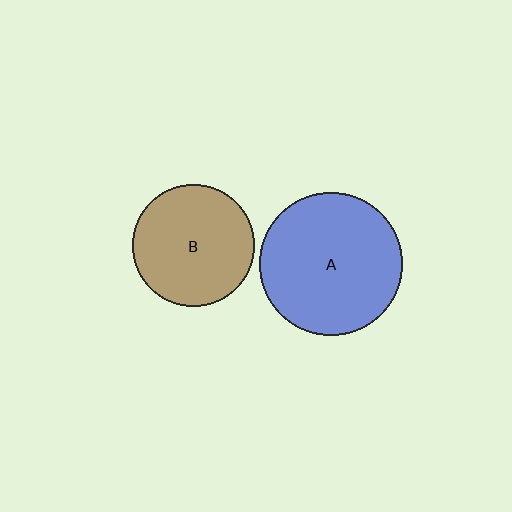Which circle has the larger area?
Circle A (blue).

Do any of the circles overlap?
No, none of the circles overlap.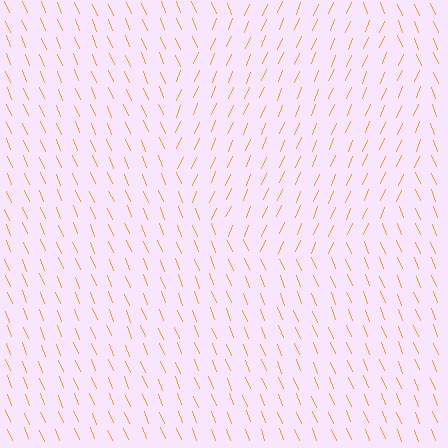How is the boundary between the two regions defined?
The boundary is defined purely by a change in line orientation (approximately 45 degrees difference). All lines are the same color and thickness.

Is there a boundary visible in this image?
Yes, there is a texture boundary formed by a change in line orientation.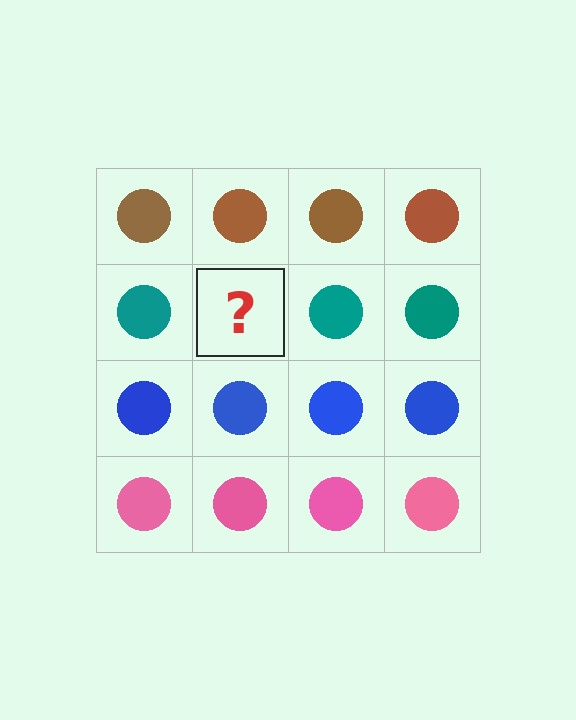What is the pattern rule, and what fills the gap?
The rule is that each row has a consistent color. The gap should be filled with a teal circle.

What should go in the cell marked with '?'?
The missing cell should contain a teal circle.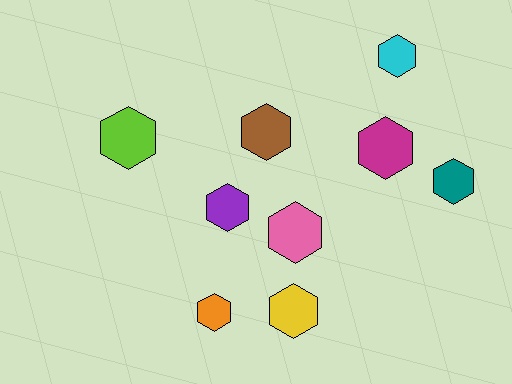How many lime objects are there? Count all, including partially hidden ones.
There is 1 lime object.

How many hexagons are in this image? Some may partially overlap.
There are 9 hexagons.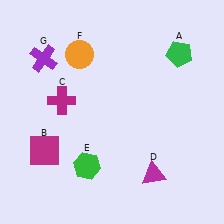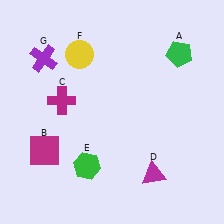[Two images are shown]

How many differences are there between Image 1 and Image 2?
There is 1 difference between the two images.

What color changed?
The circle (F) changed from orange in Image 1 to yellow in Image 2.